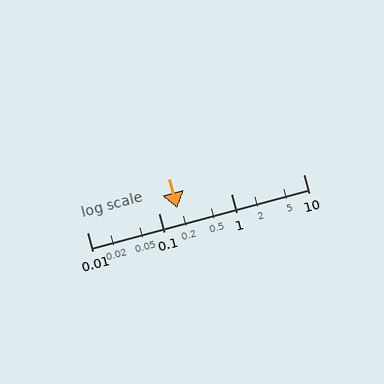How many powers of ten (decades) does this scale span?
The scale spans 3 decades, from 0.01 to 10.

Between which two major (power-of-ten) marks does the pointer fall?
The pointer is between 0.1 and 1.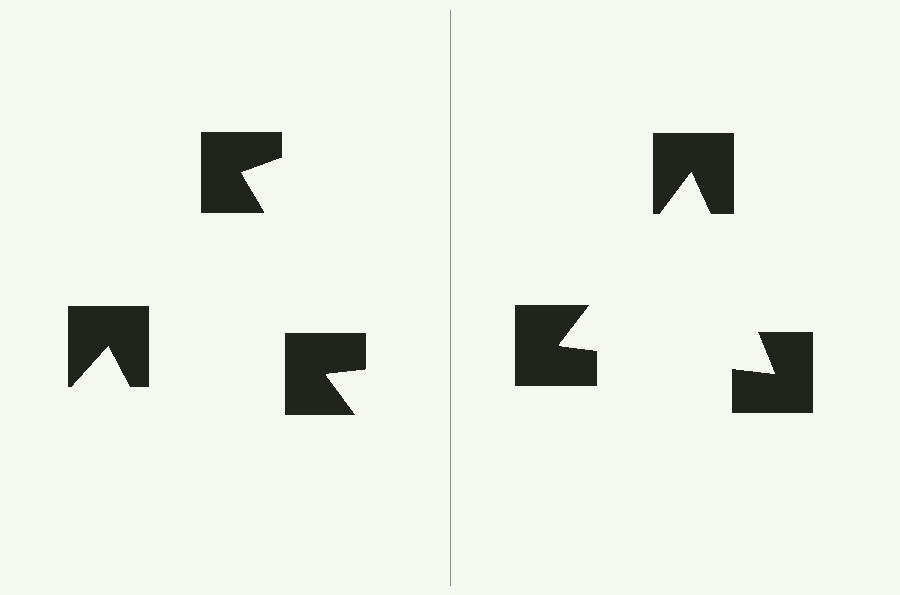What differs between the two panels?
The notched squares are positioned identically on both sides; only the wedge orientations differ. On the right they align to a triangle; on the left they are misaligned.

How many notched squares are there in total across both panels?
6 — 3 on each side.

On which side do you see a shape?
An illusory triangle appears on the right side. On the left side the wedge cuts are rotated, so no coherent shape forms.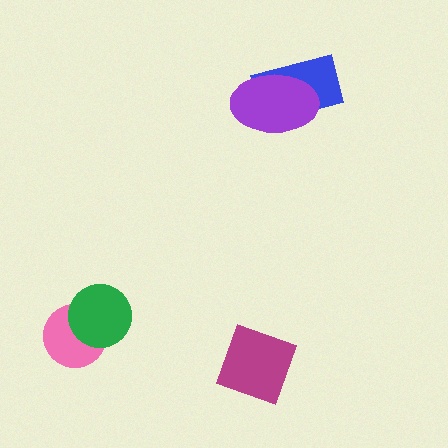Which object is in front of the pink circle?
The green circle is in front of the pink circle.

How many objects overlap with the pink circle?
1 object overlaps with the pink circle.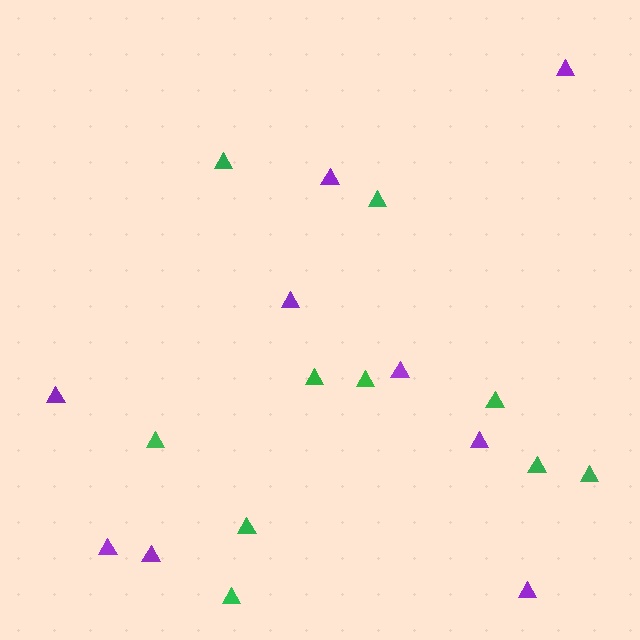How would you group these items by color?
There are 2 groups: one group of purple triangles (9) and one group of green triangles (10).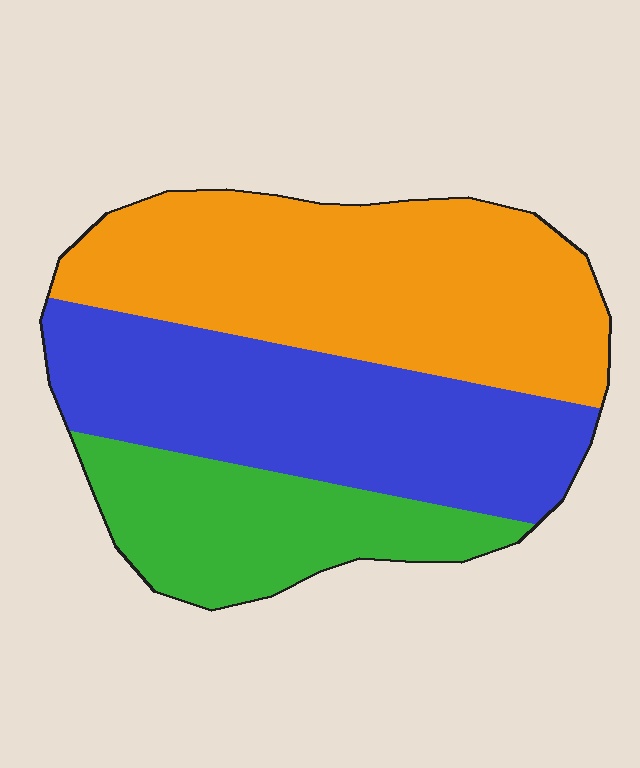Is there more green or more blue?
Blue.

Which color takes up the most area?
Orange, at roughly 40%.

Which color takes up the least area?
Green, at roughly 20%.